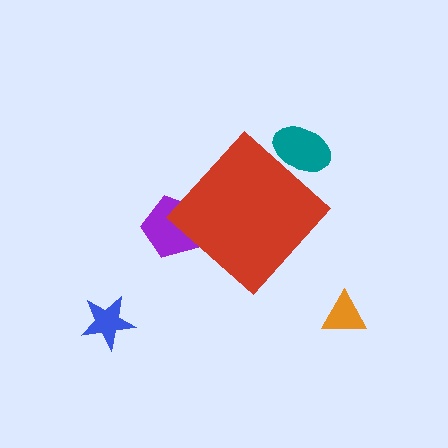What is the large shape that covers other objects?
A red diamond.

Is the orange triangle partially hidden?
No, the orange triangle is fully visible.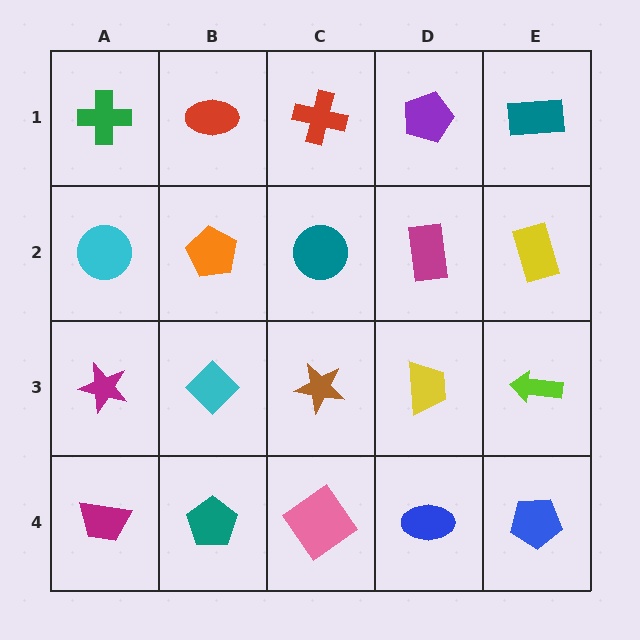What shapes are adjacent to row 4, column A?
A magenta star (row 3, column A), a teal pentagon (row 4, column B).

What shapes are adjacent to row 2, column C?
A red cross (row 1, column C), a brown star (row 3, column C), an orange pentagon (row 2, column B), a magenta rectangle (row 2, column D).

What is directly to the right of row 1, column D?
A teal rectangle.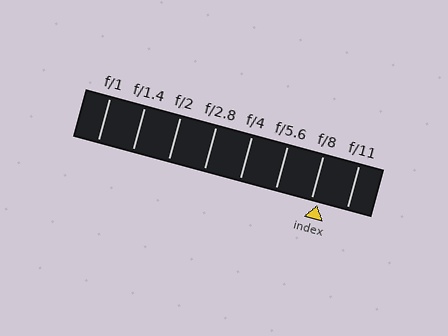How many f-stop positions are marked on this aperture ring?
There are 8 f-stop positions marked.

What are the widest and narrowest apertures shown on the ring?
The widest aperture shown is f/1 and the narrowest is f/11.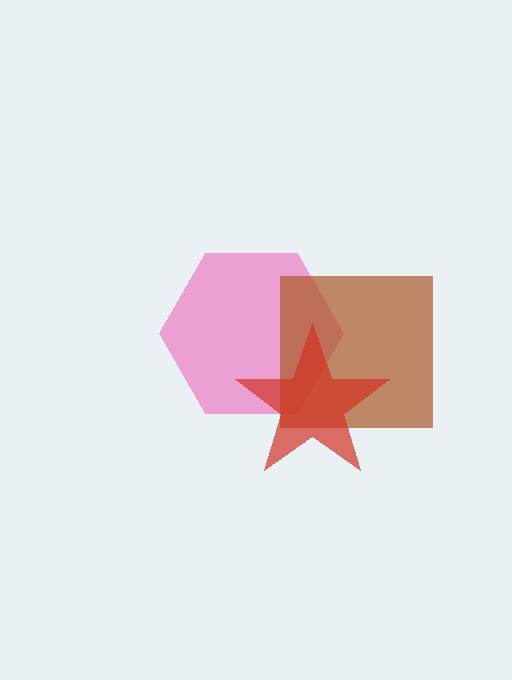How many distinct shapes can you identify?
There are 3 distinct shapes: a pink hexagon, a brown square, a red star.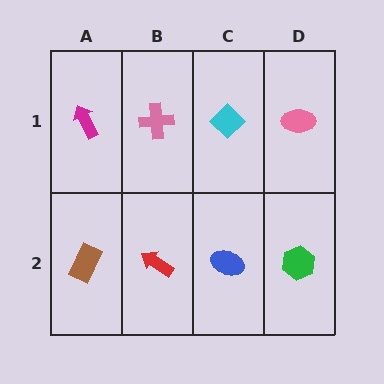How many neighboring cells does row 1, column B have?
3.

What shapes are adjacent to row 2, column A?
A magenta arrow (row 1, column A), a red arrow (row 2, column B).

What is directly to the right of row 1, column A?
A pink cross.